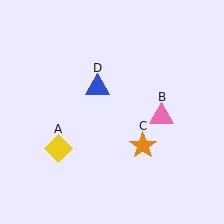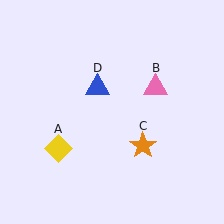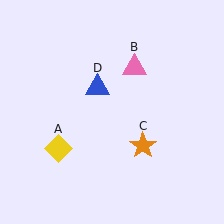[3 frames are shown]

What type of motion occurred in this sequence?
The pink triangle (object B) rotated counterclockwise around the center of the scene.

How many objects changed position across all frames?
1 object changed position: pink triangle (object B).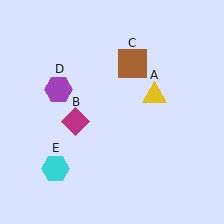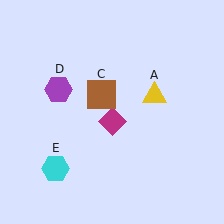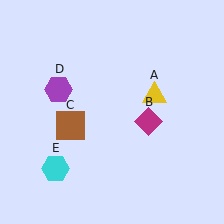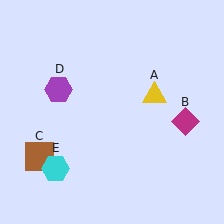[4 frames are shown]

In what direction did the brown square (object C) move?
The brown square (object C) moved down and to the left.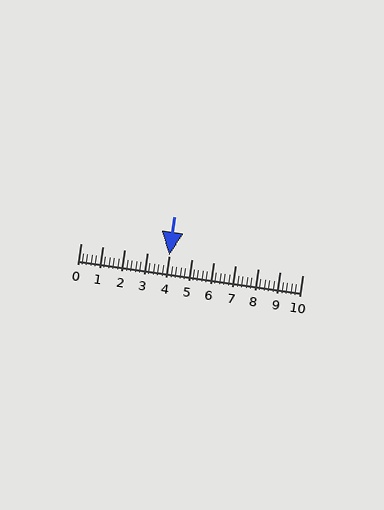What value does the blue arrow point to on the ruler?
The blue arrow points to approximately 4.0.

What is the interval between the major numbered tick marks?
The major tick marks are spaced 1 units apart.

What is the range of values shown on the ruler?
The ruler shows values from 0 to 10.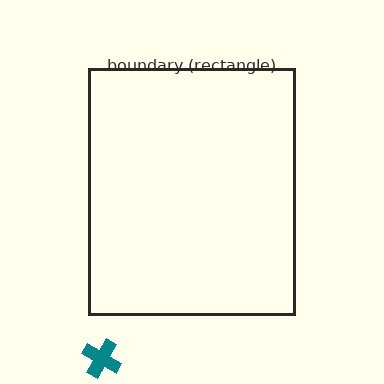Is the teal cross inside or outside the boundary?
Outside.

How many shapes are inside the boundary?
0 inside, 1 outside.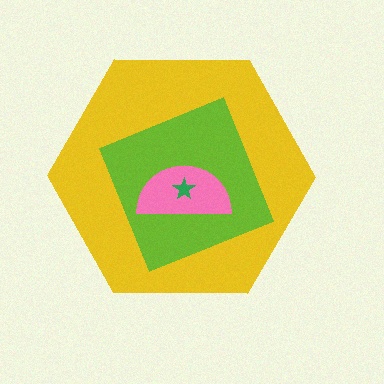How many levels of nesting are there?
4.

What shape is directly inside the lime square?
The pink semicircle.